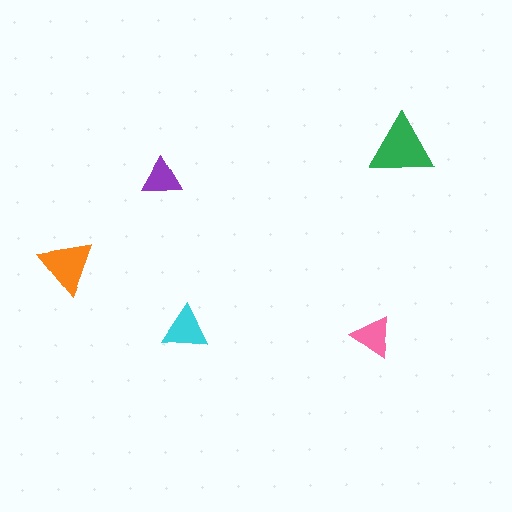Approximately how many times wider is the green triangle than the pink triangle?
About 1.5 times wider.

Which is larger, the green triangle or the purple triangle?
The green one.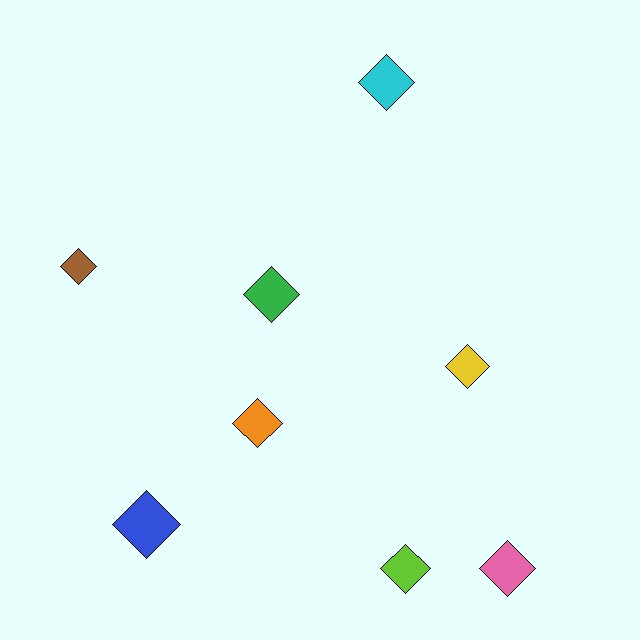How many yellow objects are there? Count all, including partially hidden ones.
There is 1 yellow object.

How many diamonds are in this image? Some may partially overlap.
There are 8 diamonds.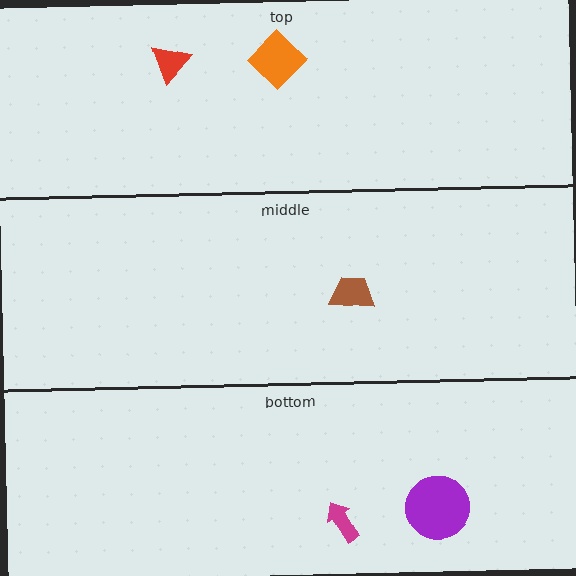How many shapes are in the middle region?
1.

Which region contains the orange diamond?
The top region.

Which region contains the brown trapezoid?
The middle region.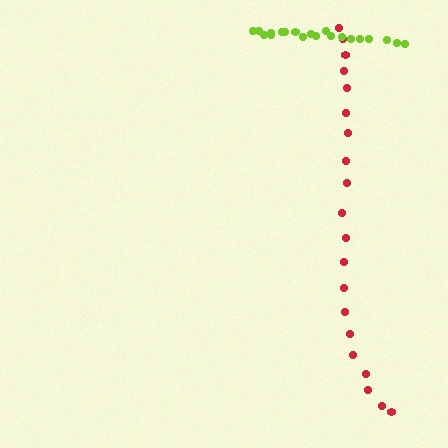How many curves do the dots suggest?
There are 2 distinct paths.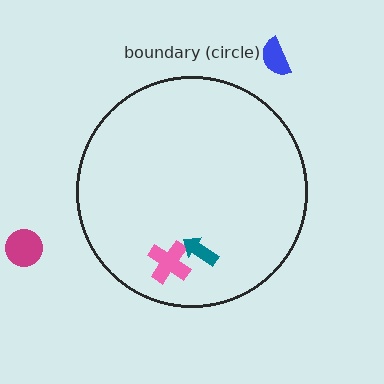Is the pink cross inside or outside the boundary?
Inside.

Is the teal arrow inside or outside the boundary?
Inside.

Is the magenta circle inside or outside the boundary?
Outside.